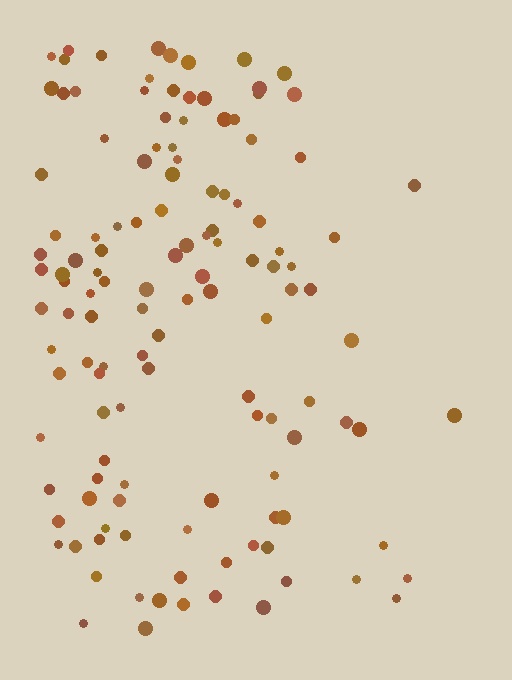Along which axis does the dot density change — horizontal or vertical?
Horizontal.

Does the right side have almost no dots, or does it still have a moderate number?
Still a moderate number, just noticeably fewer than the left.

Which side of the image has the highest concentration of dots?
The left.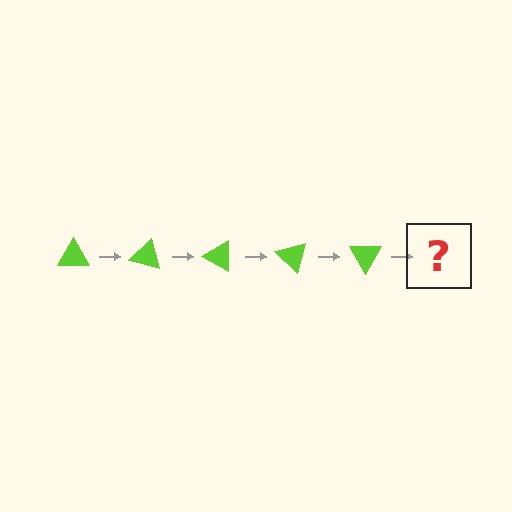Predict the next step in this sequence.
The next step is a lime triangle rotated 75 degrees.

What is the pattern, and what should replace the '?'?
The pattern is that the triangle rotates 15 degrees each step. The '?' should be a lime triangle rotated 75 degrees.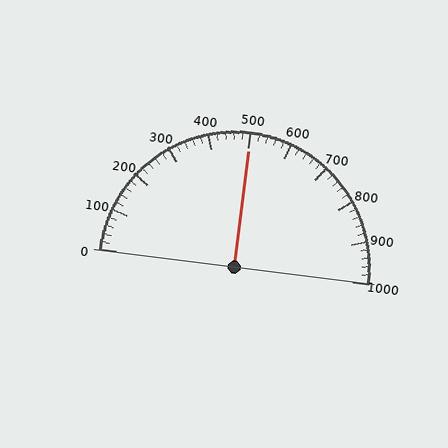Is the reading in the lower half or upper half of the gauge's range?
The reading is in the upper half of the range (0 to 1000).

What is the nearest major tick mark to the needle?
The nearest major tick mark is 500.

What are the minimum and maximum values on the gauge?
The gauge ranges from 0 to 1000.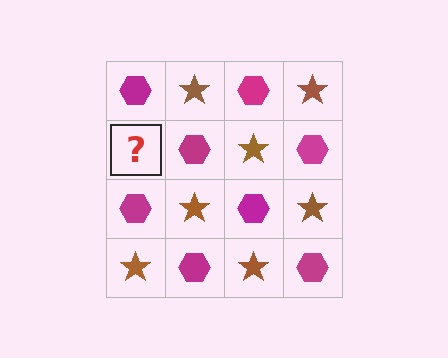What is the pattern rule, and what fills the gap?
The rule is that it alternates magenta hexagon and brown star in a checkerboard pattern. The gap should be filled with a brown star.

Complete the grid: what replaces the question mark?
The question mark should be replaced with a brown star.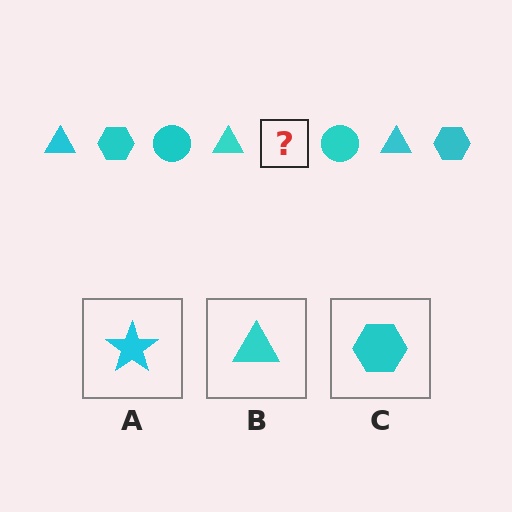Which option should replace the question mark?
Option C.